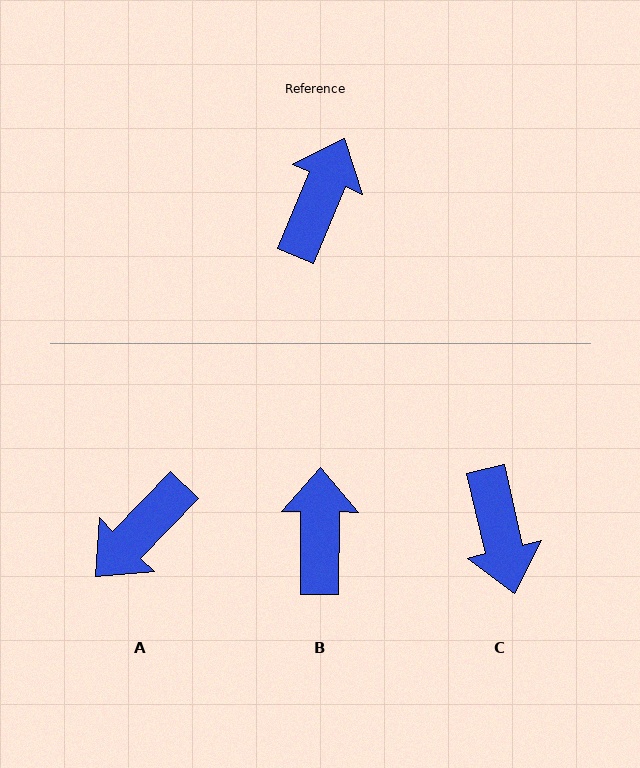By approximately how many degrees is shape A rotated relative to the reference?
Approximately 158 degrees counter-clockwise.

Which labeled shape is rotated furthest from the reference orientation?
A, about 158 degrees away.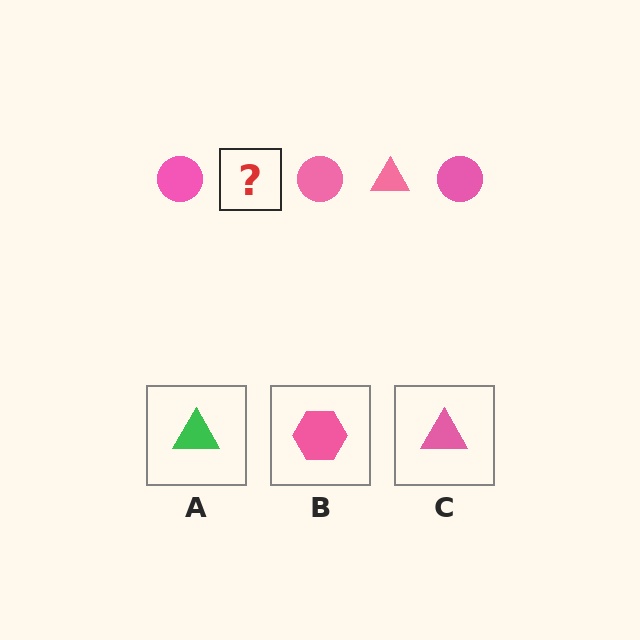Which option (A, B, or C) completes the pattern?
C.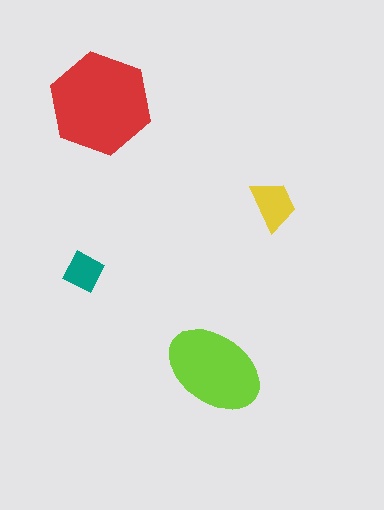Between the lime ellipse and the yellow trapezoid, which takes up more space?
The lime ellipse.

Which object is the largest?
The red hexagon.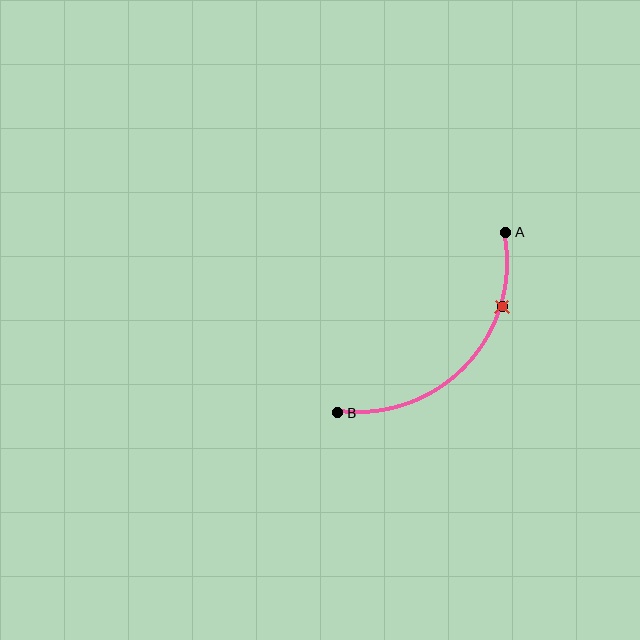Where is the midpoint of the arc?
The arc midpoint is the point on the curve farthest from the straight line joining A and B. It sits below and to the right of that line.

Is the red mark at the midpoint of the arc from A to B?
No. The red mark lies on the arc but is closer to endpoint A. The arc midpoint would be at the point on the curve equidistant along the arc from both A and B.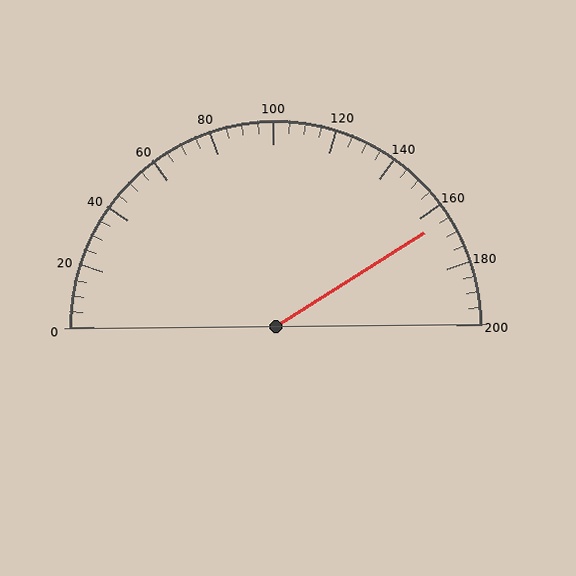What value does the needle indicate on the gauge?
The needle indicates approximately 165.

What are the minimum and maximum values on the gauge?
The gauge ranges from 0 to 200.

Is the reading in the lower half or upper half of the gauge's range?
The reading is in the upper half of the range (0 to 200).